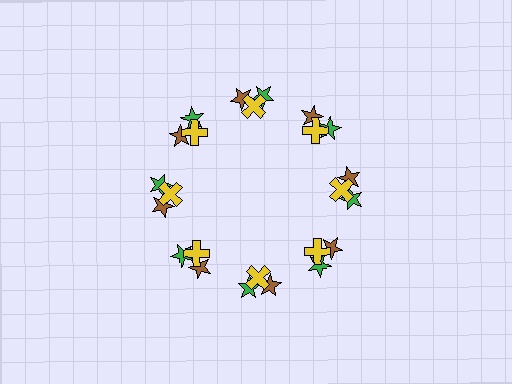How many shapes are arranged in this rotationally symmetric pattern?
There are 24 shapes, arranged in 8 groups of 3.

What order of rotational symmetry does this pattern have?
This pattern has 8-fold rotational symmetry.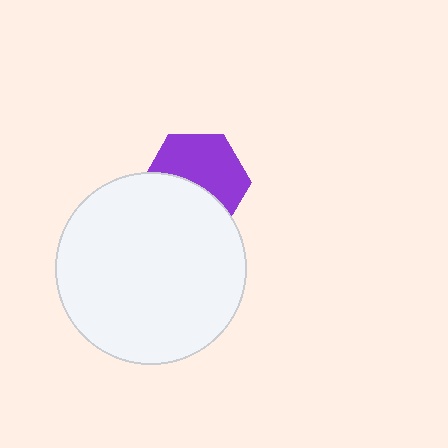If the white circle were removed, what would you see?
You would see the complete purple hexagon.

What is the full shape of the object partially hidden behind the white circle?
The partially hidden object is a purple hexagon.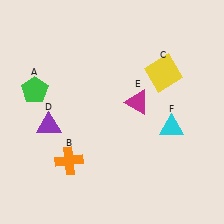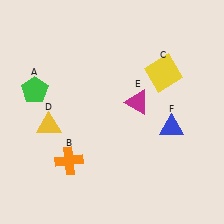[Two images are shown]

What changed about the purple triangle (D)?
In Image 1, D is purple. In Image 2, it changed to yellow.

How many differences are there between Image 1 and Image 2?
There are 2 differences between the two images.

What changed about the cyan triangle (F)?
In Image 1, F is cyan. In Image 2, it changed to blue.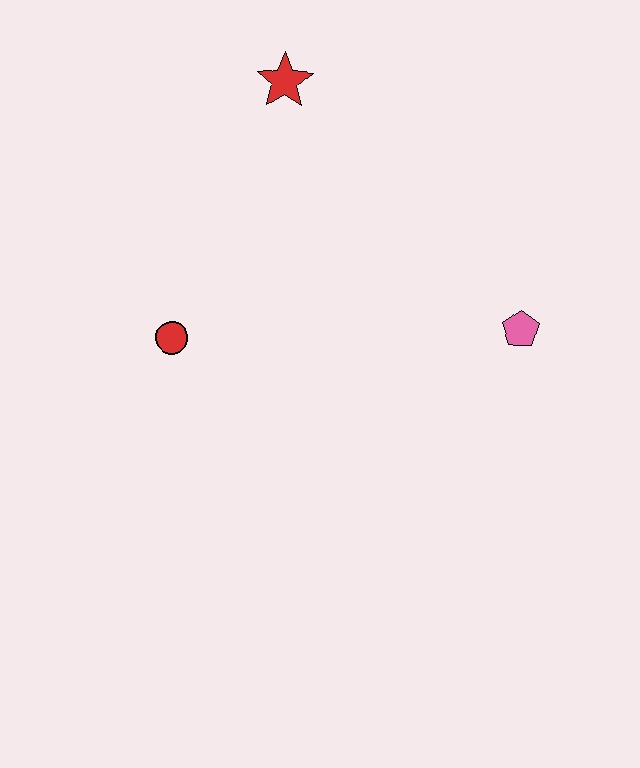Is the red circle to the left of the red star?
Yes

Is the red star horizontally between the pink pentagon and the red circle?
Yes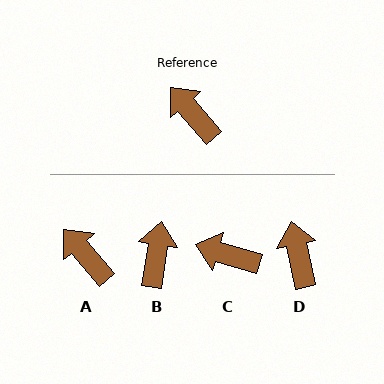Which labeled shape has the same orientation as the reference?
A.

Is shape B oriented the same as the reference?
No, it is off by about 50 degrees.